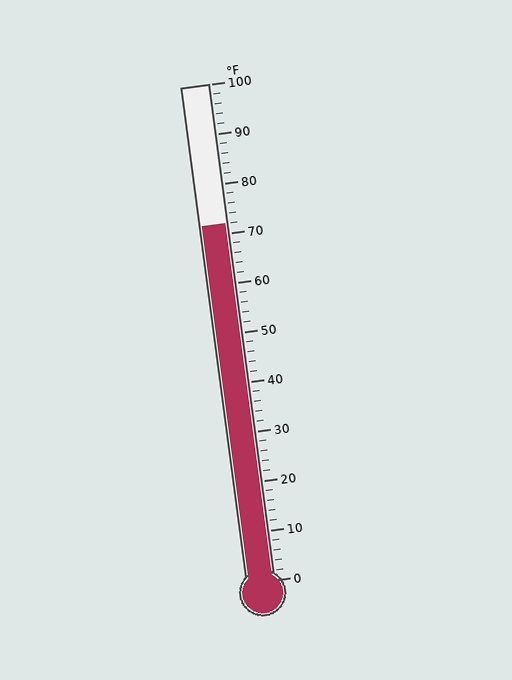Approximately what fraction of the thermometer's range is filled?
The thermometer is filled to approximately 70% of its range.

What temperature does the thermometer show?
The thermometer shows approximately 72°F.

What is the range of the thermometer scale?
The thermometer scale ranges from 0°F to 100°F.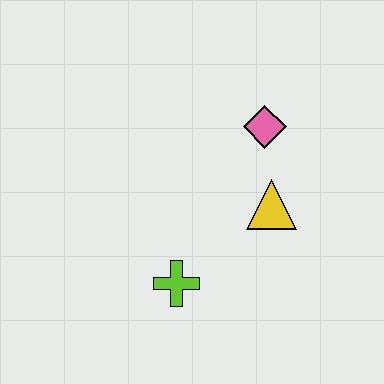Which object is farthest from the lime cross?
The pink diamond is farthest from the lime cross.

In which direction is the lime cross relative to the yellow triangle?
The lime cross is to the left of the yellow triangle.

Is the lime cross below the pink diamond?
Yes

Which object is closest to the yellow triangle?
The pink diamond is closest to the yellow triangle.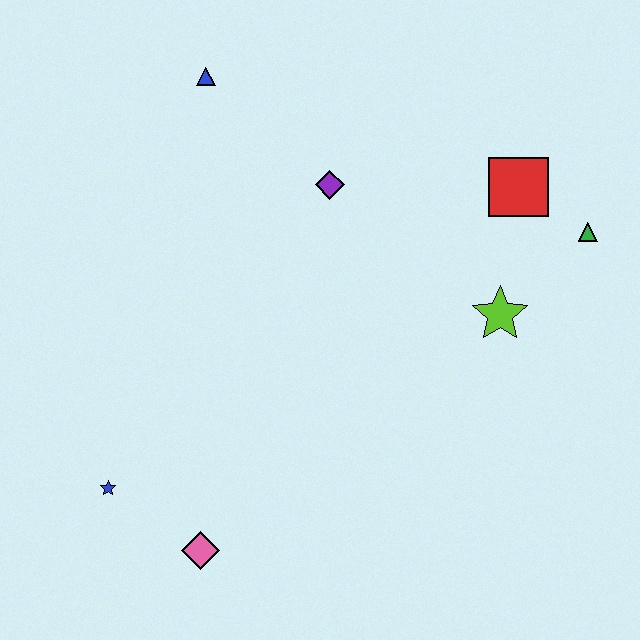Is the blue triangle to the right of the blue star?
Yes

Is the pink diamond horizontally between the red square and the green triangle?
No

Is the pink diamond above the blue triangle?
No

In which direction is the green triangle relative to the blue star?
The green triangle is to the right of the blue star.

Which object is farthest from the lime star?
The blue star is farthest from the lime star.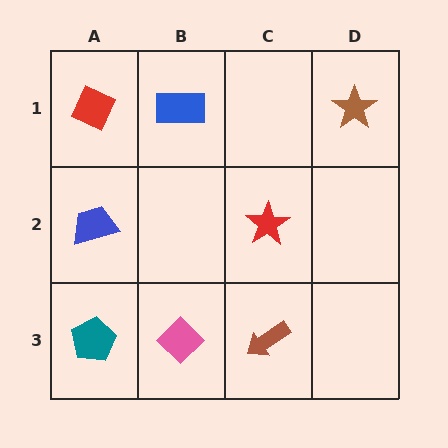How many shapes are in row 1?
3 shapes.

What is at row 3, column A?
A teal pentagon.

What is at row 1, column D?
A brown star.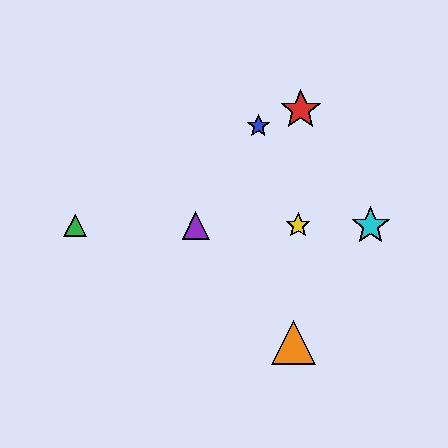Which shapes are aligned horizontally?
The green triangle, the yellow star, the purple triangle, the cyan star are aligned horizontally.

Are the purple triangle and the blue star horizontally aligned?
No, the purple triangle is at y≈226 and the blue star is at y≈126.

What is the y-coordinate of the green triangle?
The green triangle is at y≈226.